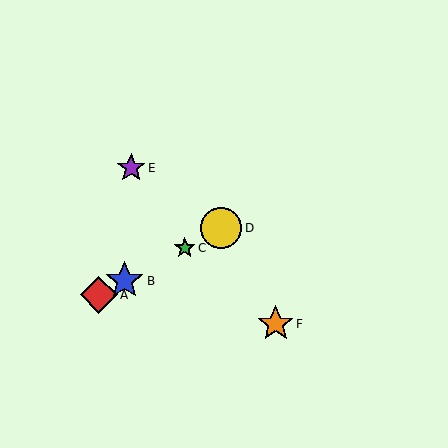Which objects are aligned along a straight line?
Objects A, B, C, D are aligned along a straight line.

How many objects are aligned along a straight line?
4 objects (A, B, C, D) are aligned along a straight line.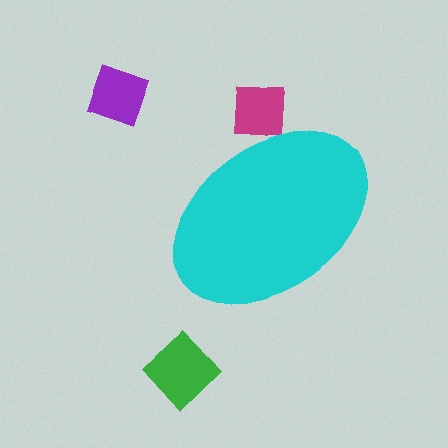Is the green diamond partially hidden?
No, the green diamond is fully visible.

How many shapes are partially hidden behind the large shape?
1 shape is partially hidden.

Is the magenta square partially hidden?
Yes, the magenta square is partially hidden behind the cyan ellipse.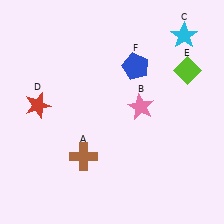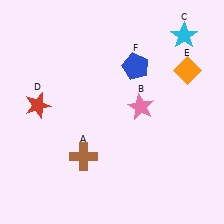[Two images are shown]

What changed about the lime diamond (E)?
In Image 1, E is lime. In Image 2, it changed to orange.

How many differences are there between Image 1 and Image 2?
There is 1 difference between the two images.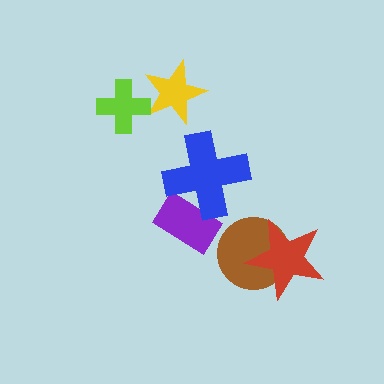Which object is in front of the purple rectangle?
The blue cross is in front of the purple rectangle.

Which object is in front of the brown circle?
The red star is in front of the brown circle.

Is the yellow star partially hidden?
Yes, it is partially covered by another shape.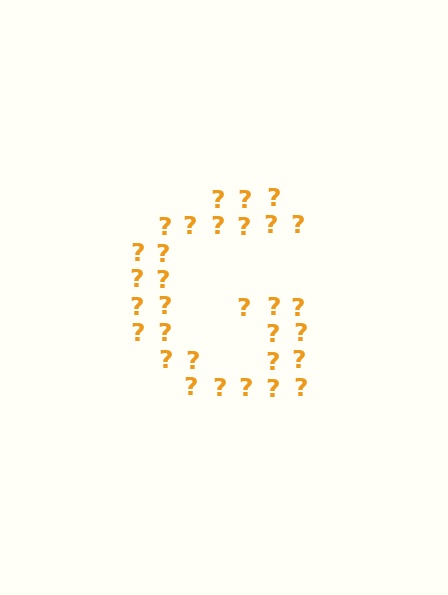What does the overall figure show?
The overall figure shows the letter G.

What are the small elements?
The small elements are question marks.